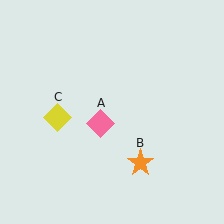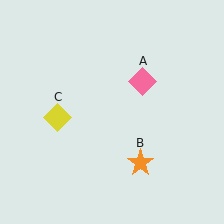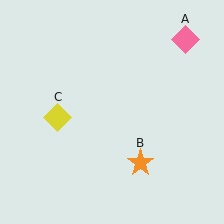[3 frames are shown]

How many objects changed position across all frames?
1 object changed position: pink diamond (object A).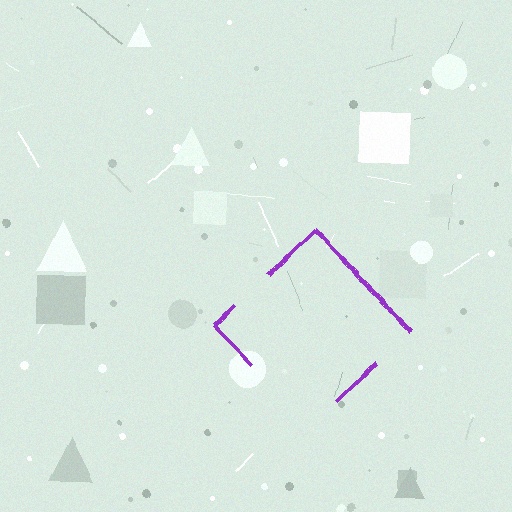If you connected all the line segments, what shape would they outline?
They would outline a diamond.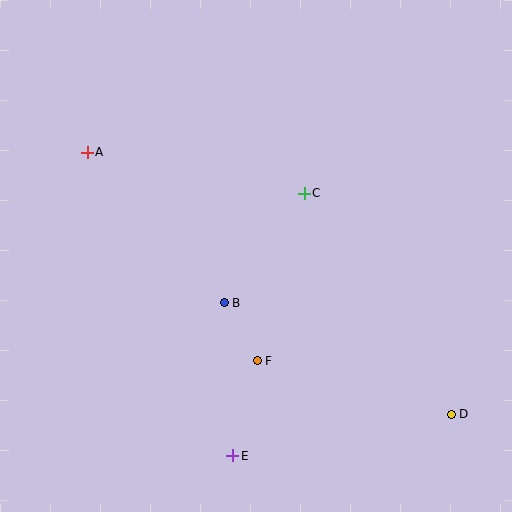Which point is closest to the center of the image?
Point B at (224, 303) is closest to the center.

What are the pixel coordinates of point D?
Point D is at (451, 414).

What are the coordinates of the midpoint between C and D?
The midpoint between C and D is at (378, 304).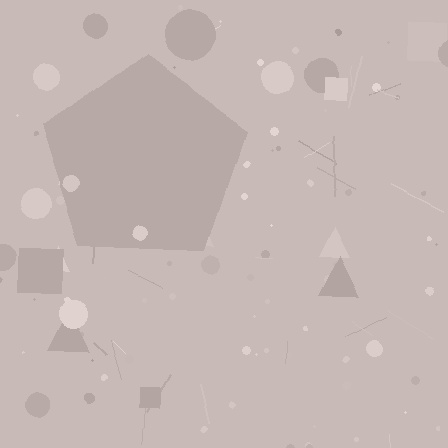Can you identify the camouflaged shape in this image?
The camouflaged shape is a pentagon.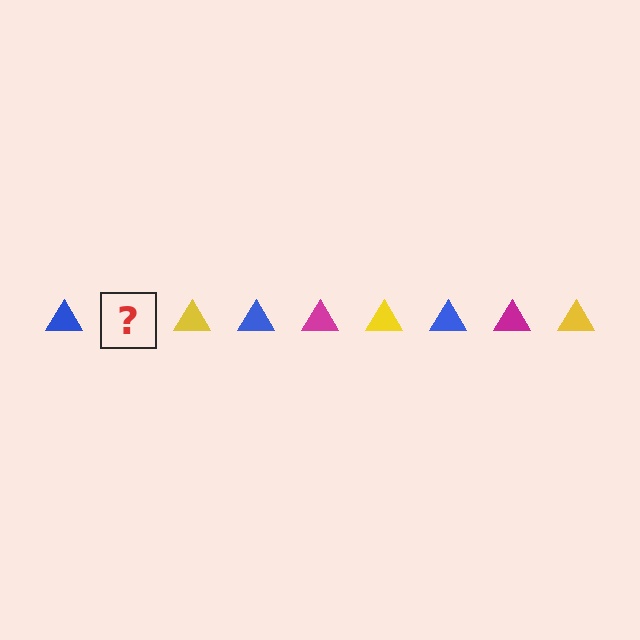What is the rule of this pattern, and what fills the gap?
The rule is that the pattern cycles through blue, magenta, yellow triangles. The gap should be filled with a magenta triangle.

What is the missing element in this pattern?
The missing element is a magenta triangle.